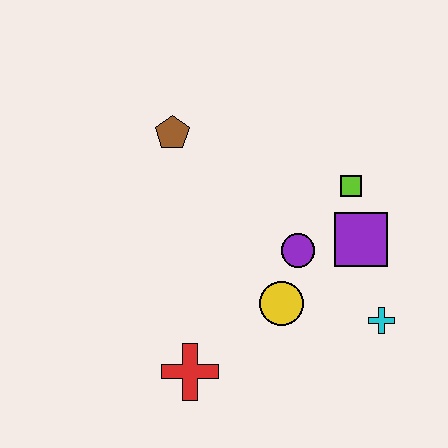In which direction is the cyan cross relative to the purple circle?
The cyan cross is to the right of the purple circle.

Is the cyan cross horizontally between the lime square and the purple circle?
No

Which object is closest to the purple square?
The lime square is closest to the purple square.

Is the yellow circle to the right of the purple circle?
No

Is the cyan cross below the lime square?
Yes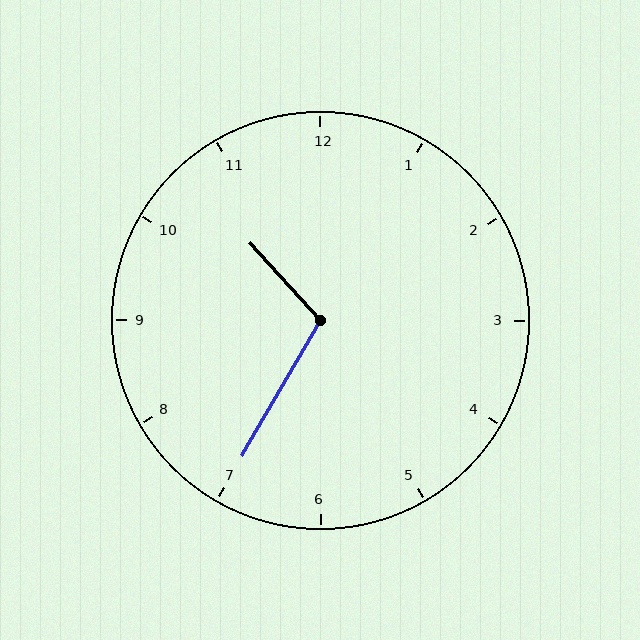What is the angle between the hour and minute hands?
Approximately 108 degrees.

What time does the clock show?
10:35.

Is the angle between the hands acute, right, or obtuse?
It is obtuse.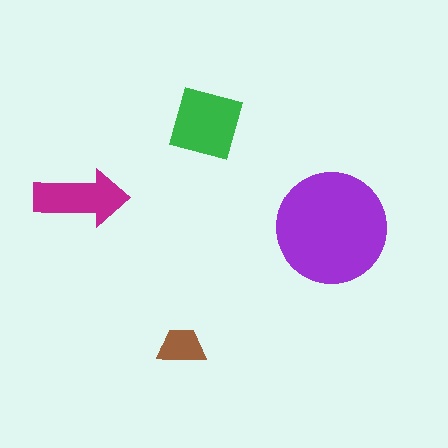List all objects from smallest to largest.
The brown trapezoid, the magenta arrow, the green diamond, the purple circle.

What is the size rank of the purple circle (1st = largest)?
1st.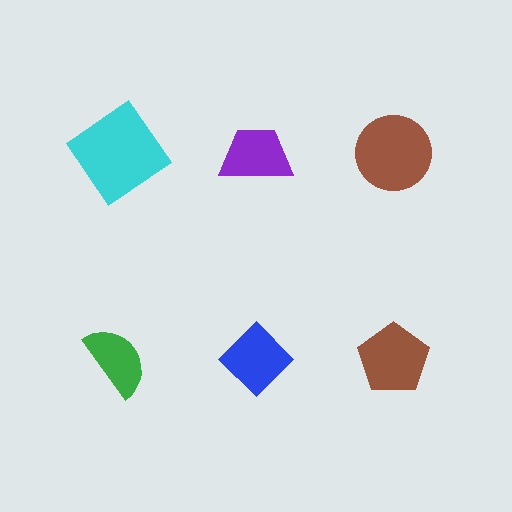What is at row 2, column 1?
A green semicircle.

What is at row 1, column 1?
A cyan diamond.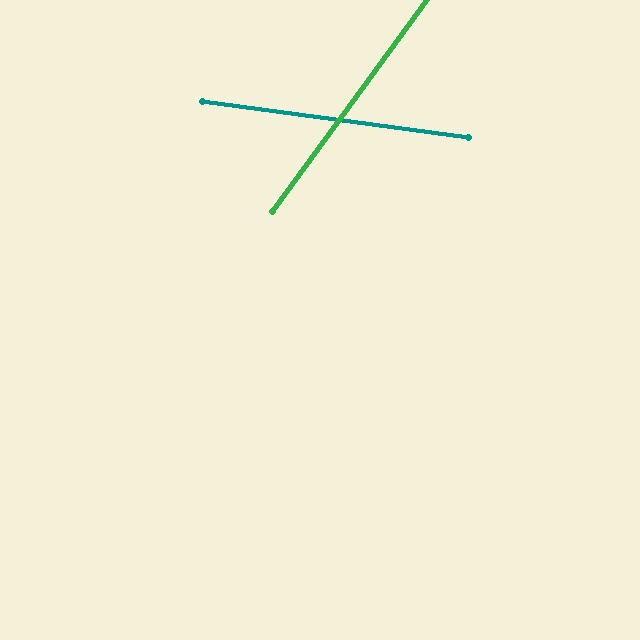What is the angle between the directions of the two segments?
Approximately 62 degrees.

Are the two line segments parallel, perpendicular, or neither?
Neither parallel nor perpendicular — they differ by about 62°.